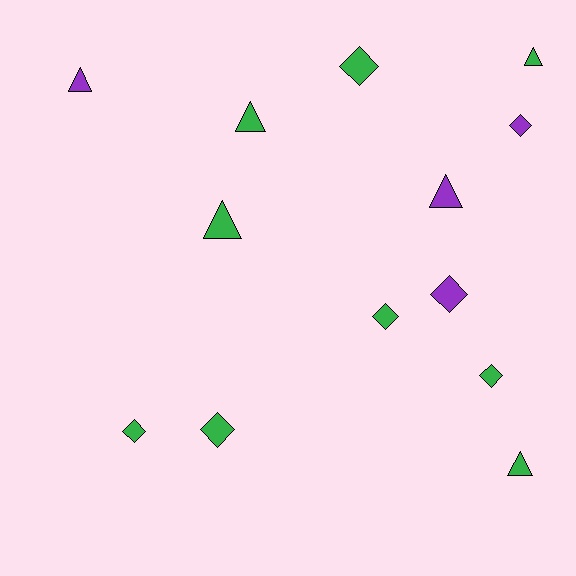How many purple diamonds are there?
There are 2 purple diamonds.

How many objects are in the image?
There are 13 objects.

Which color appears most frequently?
Green, with 9 objects.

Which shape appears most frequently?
Diamond, with 7 objects.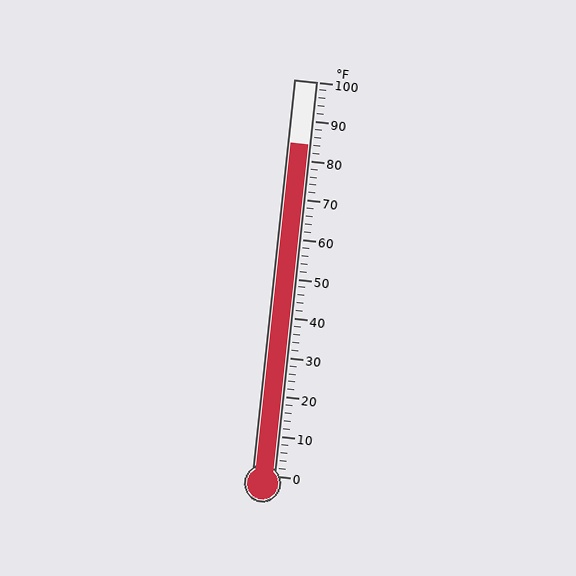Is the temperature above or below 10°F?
The temperature is above 10°F.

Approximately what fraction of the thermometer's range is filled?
The thermometer is filled to approximately 85% of its range.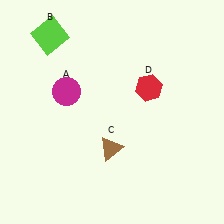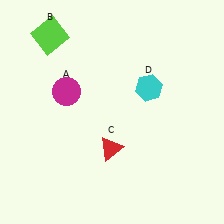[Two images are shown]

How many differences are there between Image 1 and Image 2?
There are 2 differences between the two images.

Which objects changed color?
C changed from brown to red. D changed from red to cyan.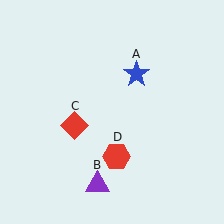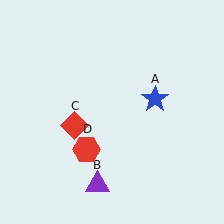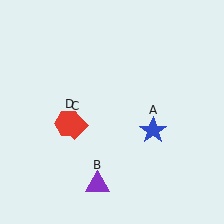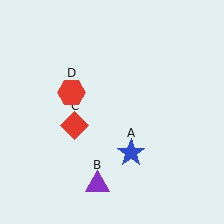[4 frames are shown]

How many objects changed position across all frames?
2 objects changed position: blue star (object A), red hexagon (object D).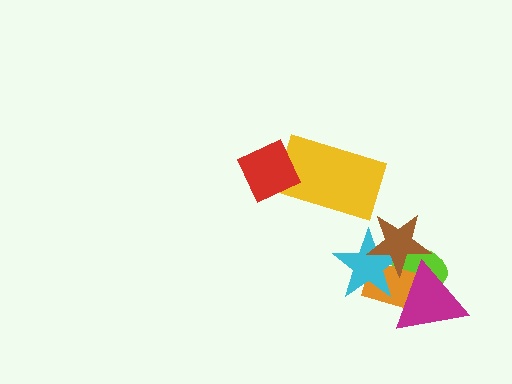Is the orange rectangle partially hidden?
Yes, it is partially covered by another shape.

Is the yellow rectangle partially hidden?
Yes, it is partially covered by another shape.